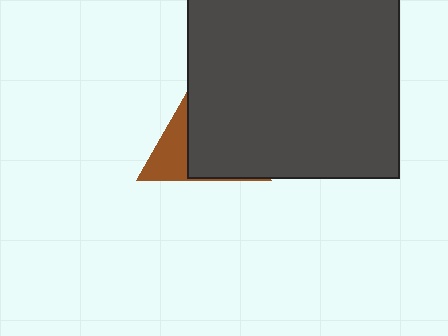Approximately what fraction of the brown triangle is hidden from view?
Roughly 69% of the brown triangle is hidden behind the dark gray square.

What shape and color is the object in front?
The object in front is a dark gray square.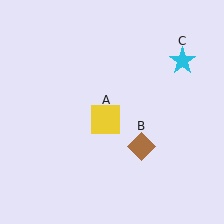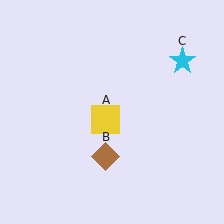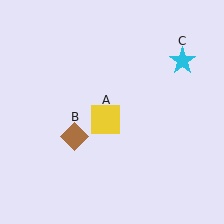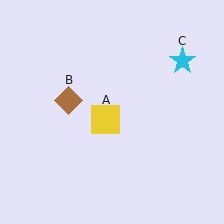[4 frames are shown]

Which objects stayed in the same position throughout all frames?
Yellow square (object A) and cyan star (object C) remained stationary.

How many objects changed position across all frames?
1 object changed position: brown diamond (object B).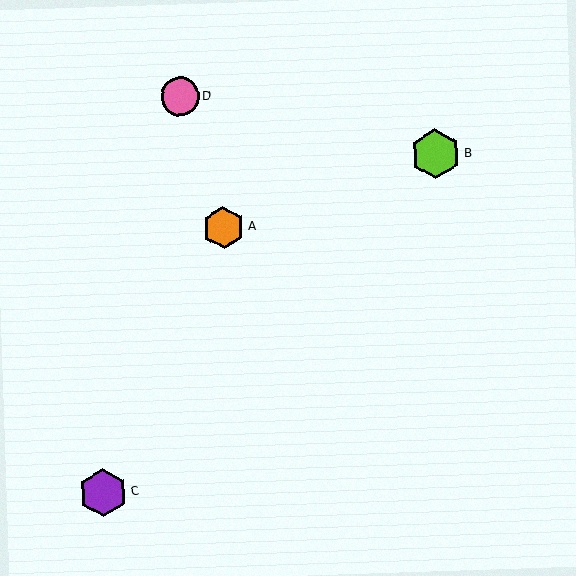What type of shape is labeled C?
Shape C is a purple hexagon.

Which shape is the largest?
The lime hexagon (labeled B) is the largest.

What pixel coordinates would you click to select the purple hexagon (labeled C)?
Click at (103, 493) to select the purple hexagon C.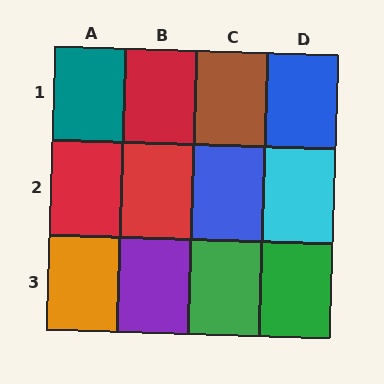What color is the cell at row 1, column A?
Teal.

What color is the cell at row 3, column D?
Green.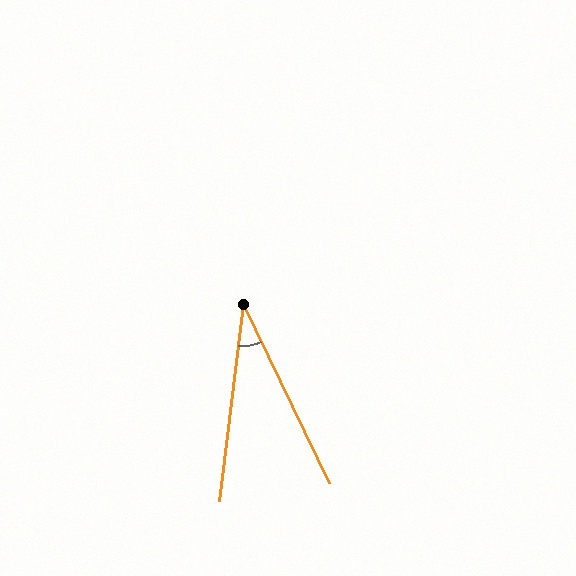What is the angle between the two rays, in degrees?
Approximately 33 degrees.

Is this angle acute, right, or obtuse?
It is acute.